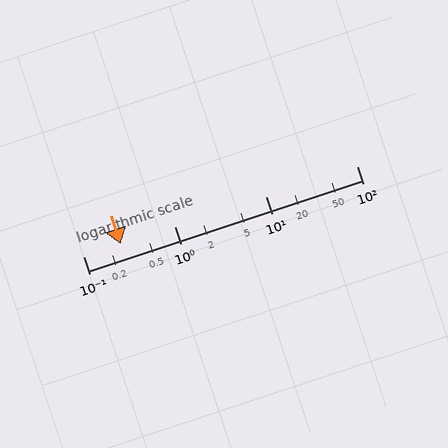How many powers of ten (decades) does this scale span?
The scale spans 3 decades, from 0.1 to 100.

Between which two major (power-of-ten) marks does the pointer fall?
The pointer is between 0.1 and 1.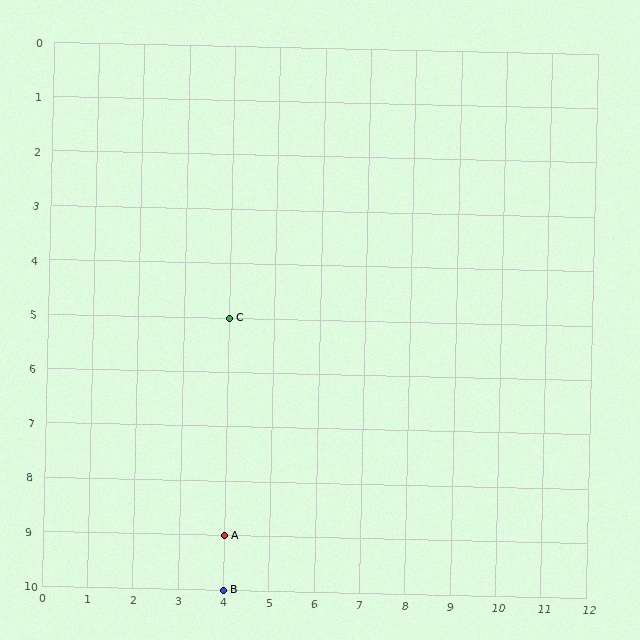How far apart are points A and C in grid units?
Points A and C are 4 rows apart.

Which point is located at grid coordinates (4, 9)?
Point A is at (4, 9).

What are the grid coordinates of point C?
Point C is at grid coordinates (4, 5).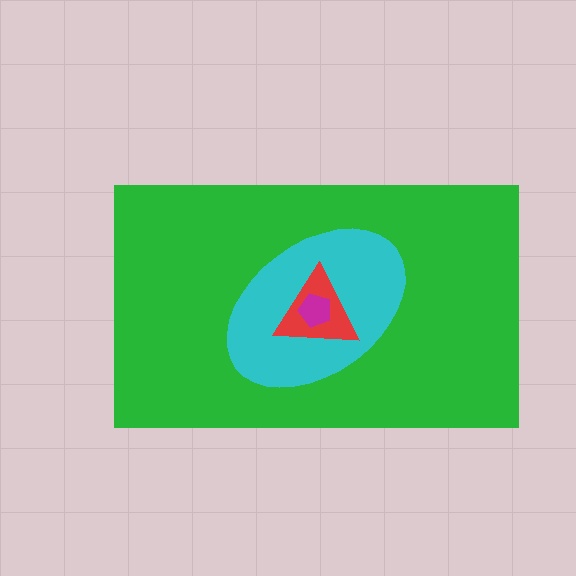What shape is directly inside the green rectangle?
The cyan ellipse.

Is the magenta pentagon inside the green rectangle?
Yes.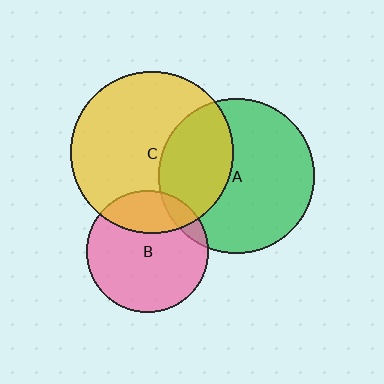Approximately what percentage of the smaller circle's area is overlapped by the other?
Approximately 10%.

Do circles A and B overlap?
Yes.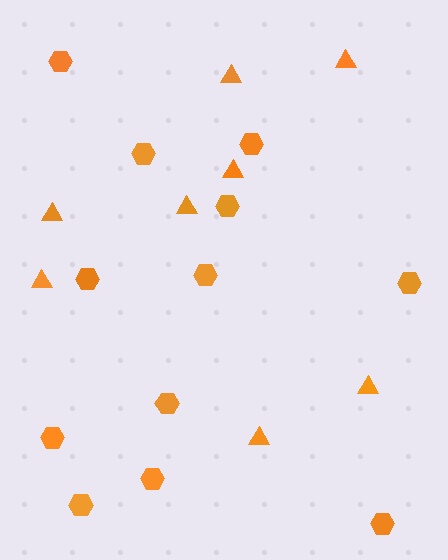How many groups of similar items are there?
There are 2 groups: one group of triangles (8) and one group of hexagons (12).